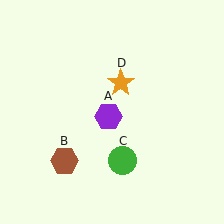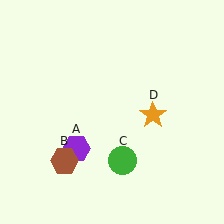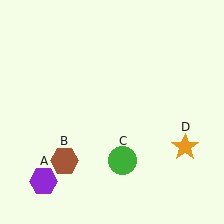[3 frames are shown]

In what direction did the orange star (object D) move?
The orange star (object D) moved down and to the right.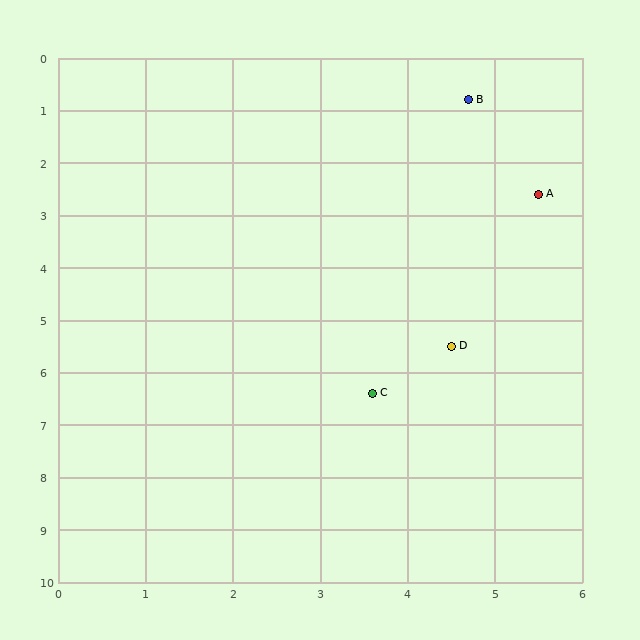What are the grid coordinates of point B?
Point B is at approximately (4.7, 0.8).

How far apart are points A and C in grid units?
Points A and C are about 4.2 grid units apart.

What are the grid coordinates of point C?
Point C is at approximately (3.6, 6.4).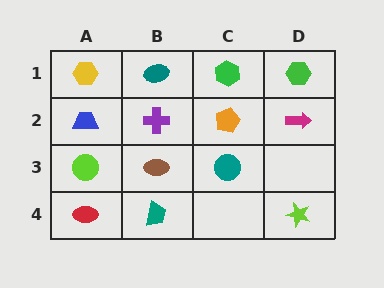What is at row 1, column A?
A yellow hexagon.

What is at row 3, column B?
A brown ellipse.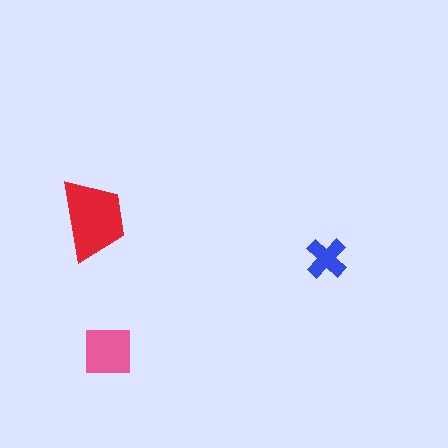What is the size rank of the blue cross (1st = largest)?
3rd.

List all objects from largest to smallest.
The red trapezoid, the pink square, the blue cross.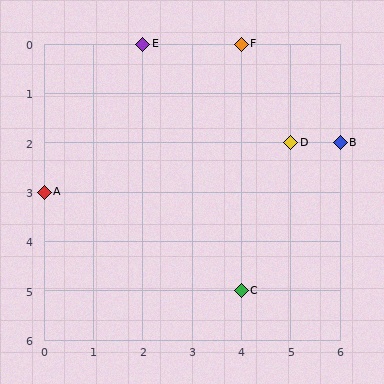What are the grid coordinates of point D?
Point D is at grid coordinates (5, 2).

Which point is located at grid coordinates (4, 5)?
Point C is at (4, 5).